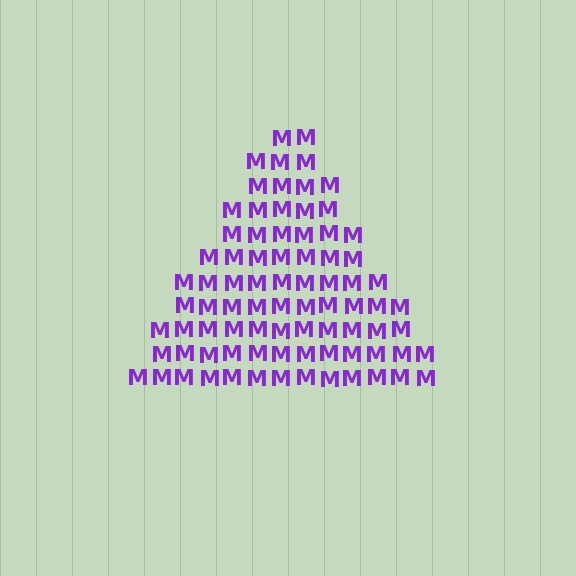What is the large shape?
The large shape is a triangle.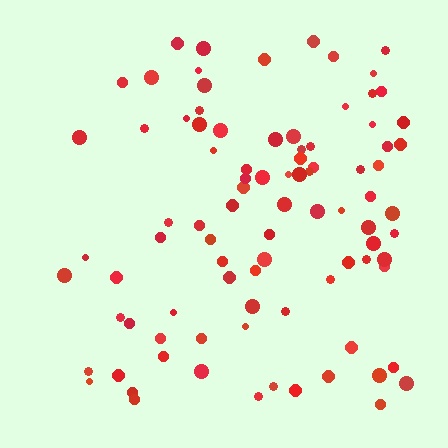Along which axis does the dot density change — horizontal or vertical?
Horizontal.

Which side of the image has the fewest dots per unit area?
The left.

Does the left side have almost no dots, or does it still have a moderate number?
Still a moderate number, just noticeably fewer than the right.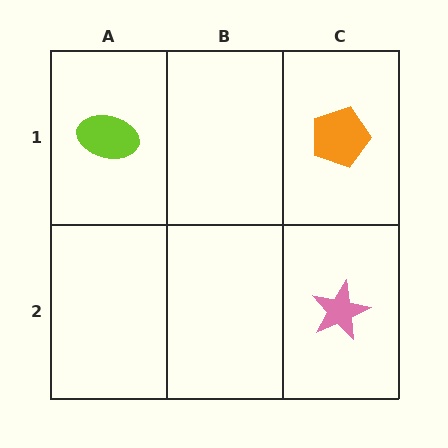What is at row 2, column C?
A pink star.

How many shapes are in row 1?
2 shapes.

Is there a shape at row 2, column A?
No, that cell is empty.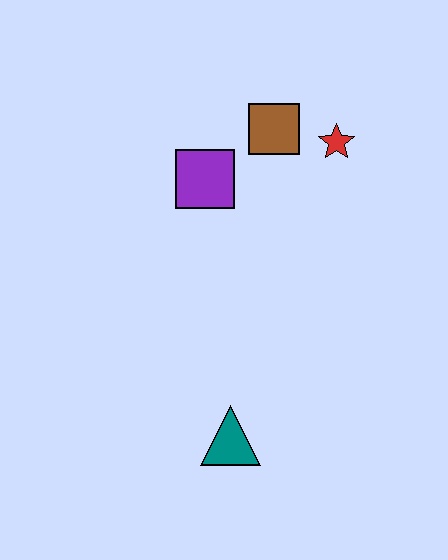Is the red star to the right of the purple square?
Yes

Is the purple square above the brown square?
No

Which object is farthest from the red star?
The teal triangle is farthest from the red star.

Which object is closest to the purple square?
The brown square is closest to the purple square.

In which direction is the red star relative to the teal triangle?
The red star is above the teal triangle.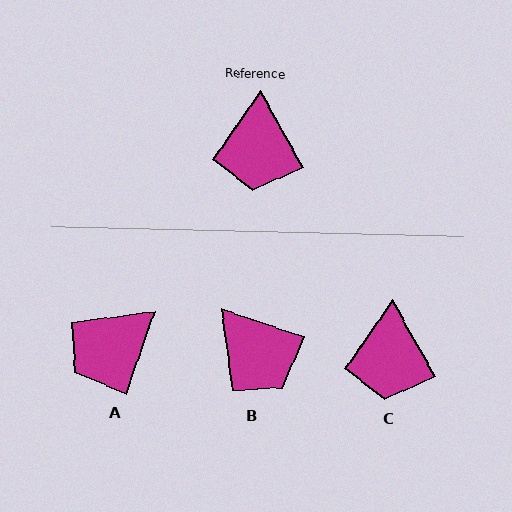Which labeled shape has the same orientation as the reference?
C.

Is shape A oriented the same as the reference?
No, it is off by about 48 degrees.